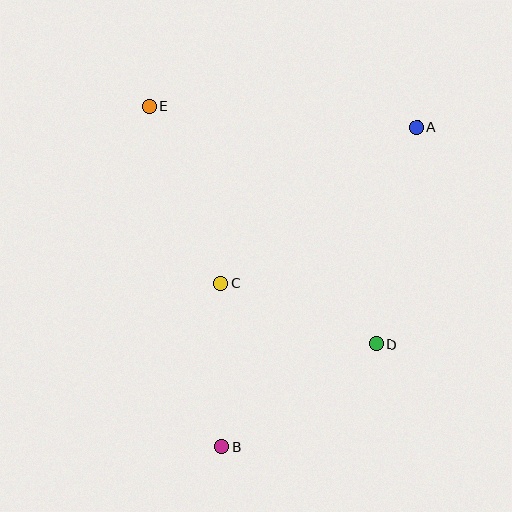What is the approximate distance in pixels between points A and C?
The distance between A and C is approximately 251 pixels.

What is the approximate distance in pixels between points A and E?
The distance between A and E is approximately 269 pixels.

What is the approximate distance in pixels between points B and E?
The distance between B and E is approximately 348 pixels.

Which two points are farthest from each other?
Points A and B are farthest from each other.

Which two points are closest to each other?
Points B and C are closest to each other.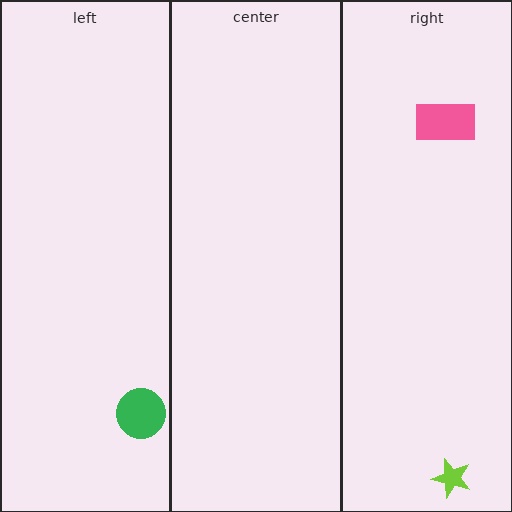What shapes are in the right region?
The pink rectangle, the lime star.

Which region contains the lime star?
The right region.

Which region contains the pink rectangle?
The right region.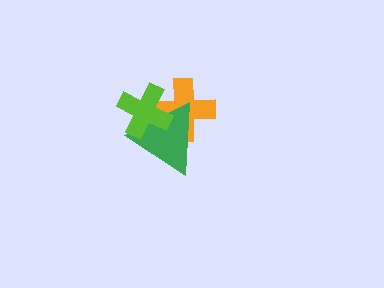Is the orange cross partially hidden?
Yes, it is partially covered by another shape.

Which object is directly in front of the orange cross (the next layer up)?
The green triangle is directly in front of the orange cross.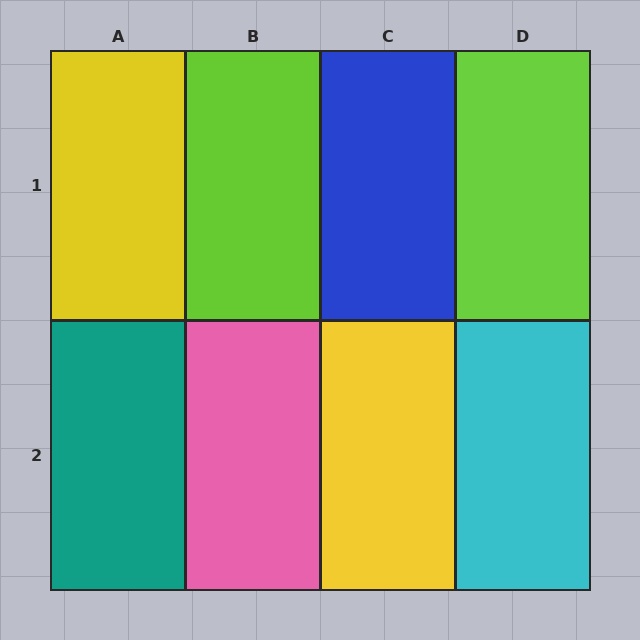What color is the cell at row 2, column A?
Teal.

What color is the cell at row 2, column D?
Cyan.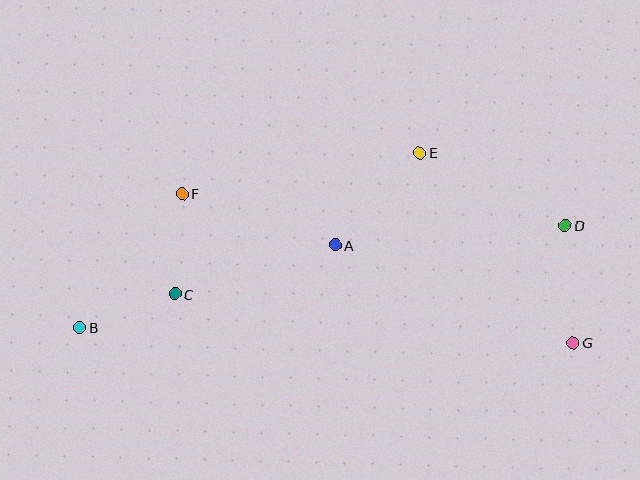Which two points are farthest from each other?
Points B and D are farthest from each other.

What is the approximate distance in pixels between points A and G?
The distance between A and G is approximately 257 pixels.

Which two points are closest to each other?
Points C and F are closest to each other.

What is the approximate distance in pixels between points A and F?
The distance between A and F is approximately 161 pixels.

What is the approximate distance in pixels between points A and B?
The distance between A and B is approximately 269 pixels.